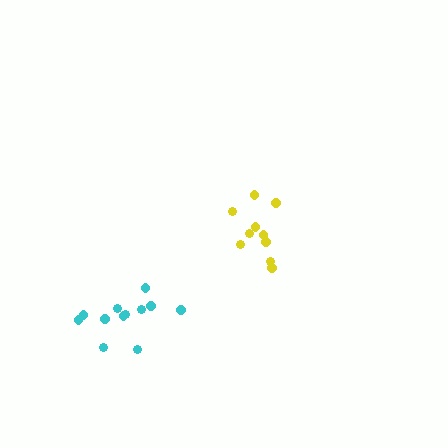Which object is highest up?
The yellow cluster is topmost.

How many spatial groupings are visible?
There are 2 spatial groupings.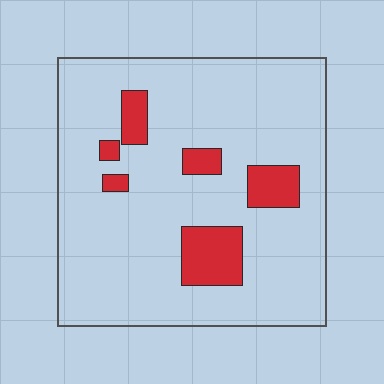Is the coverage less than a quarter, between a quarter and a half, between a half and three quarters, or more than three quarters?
Less than a quarter.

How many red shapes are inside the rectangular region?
6.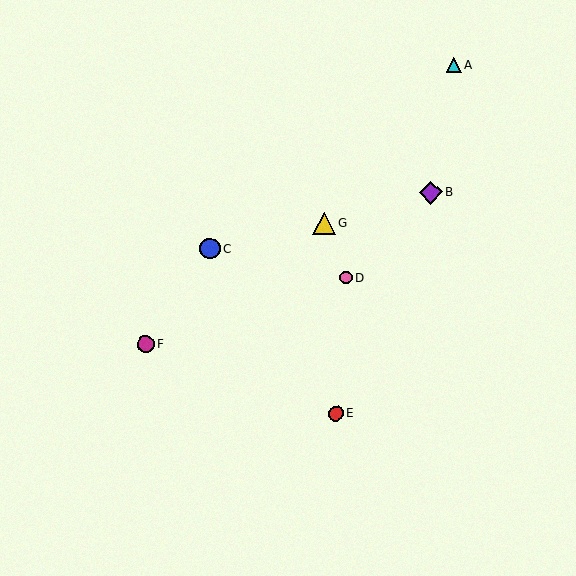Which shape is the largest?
The purple diamond (labeled B) is the largest.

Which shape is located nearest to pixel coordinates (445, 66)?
The cyan triangle (labeled A) at (454, 65) is nearest to that location.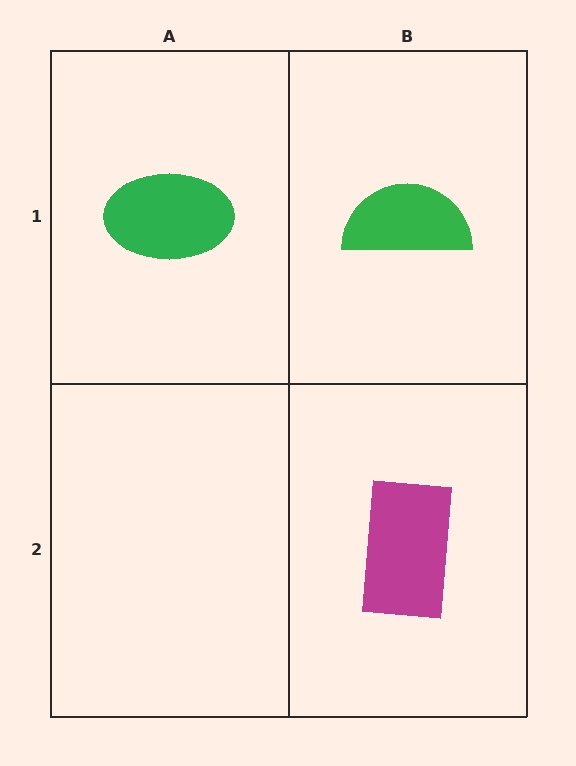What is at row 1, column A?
A green ellipse.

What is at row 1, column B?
A green semicircle.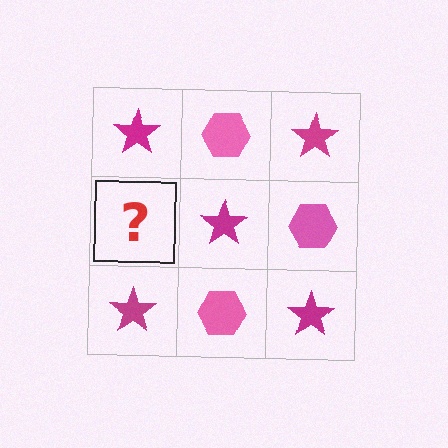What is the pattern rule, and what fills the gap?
The rule is that it alternates magenta star and pink hexagon in a checkerboard pattern. The gap should be filled with a pink hexagon.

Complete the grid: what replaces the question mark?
The question mark should be replaced with a pink hexagon.